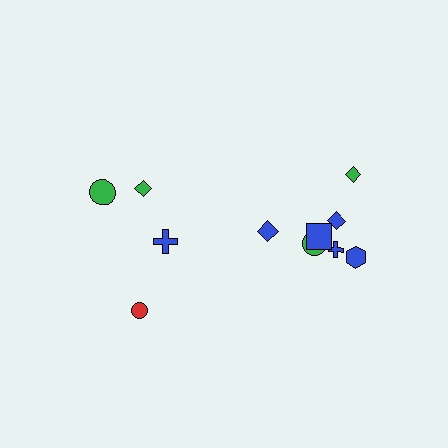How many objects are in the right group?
There are 7 objects.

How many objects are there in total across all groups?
There are 11 objects.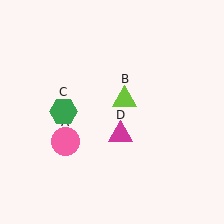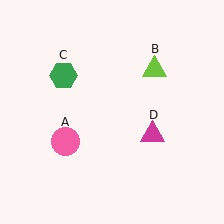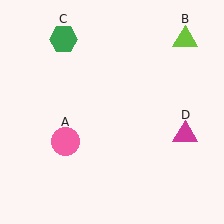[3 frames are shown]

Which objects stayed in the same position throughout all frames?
Pink circle (object A) remained stationary.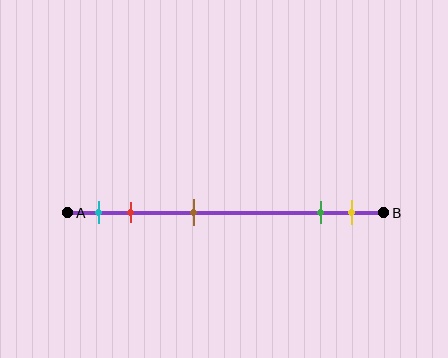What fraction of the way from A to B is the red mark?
The red mark is approximately 20% (0.2) of the way from A to B.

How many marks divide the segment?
There are 5 marks dividing the segment.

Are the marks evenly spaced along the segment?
No, the marks are not evenly spaced.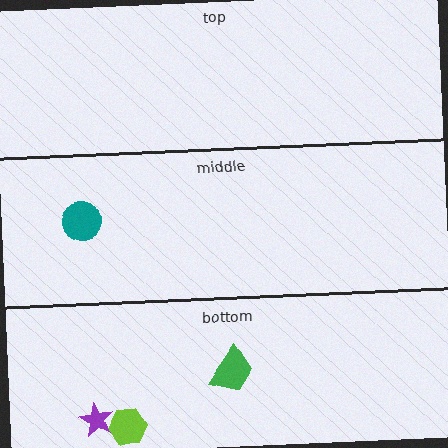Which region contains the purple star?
The bottom region.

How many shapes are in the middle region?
1.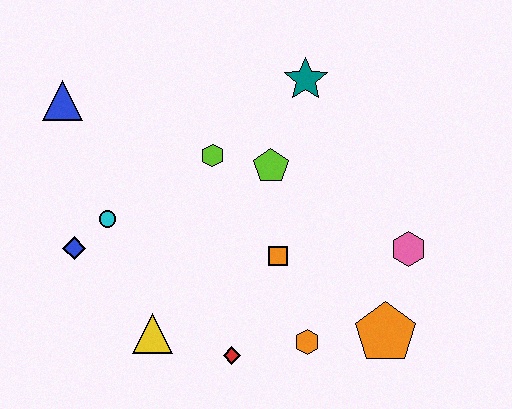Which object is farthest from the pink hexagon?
The blue triangle is farthest from the pink hexagon.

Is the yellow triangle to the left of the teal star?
Yes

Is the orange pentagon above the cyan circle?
No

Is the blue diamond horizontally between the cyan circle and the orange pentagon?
No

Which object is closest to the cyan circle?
The blue diamond is closest to the cyan circle.